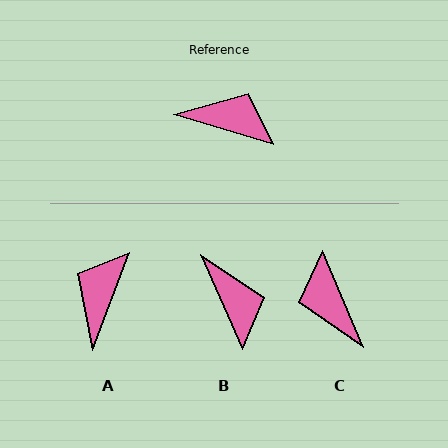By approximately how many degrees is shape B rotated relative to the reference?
Approximately 49 degrees clockwise.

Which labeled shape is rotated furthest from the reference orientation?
C, about 130 degrees away.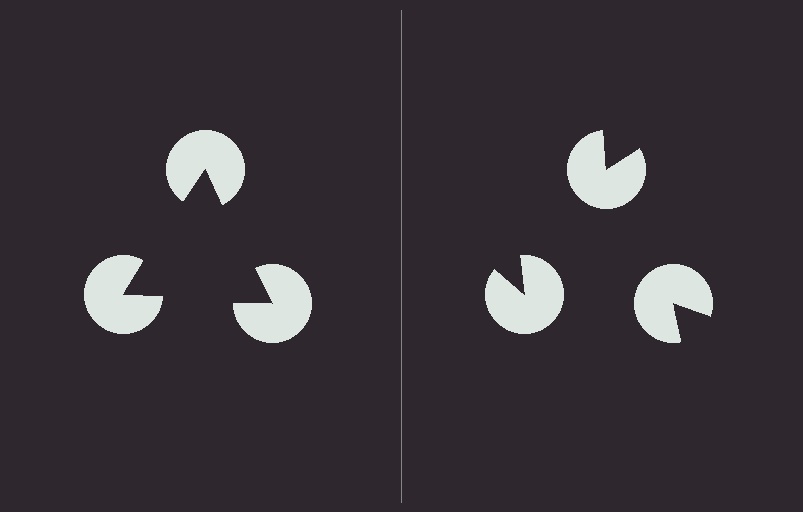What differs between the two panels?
The pac-man discs are positioned identically on both sides; only the wedge orientations differ. On the left they align to a triangle; on the right they are misaligned.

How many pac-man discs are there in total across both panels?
6 — 3 on each side.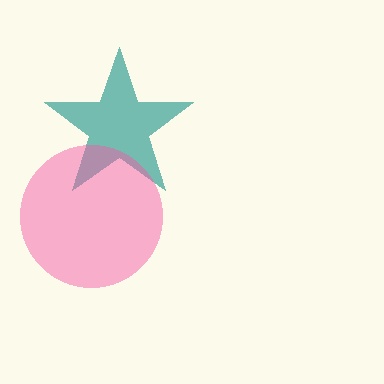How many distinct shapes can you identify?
There are 2 distinct shapes: a teal star, a pink circle.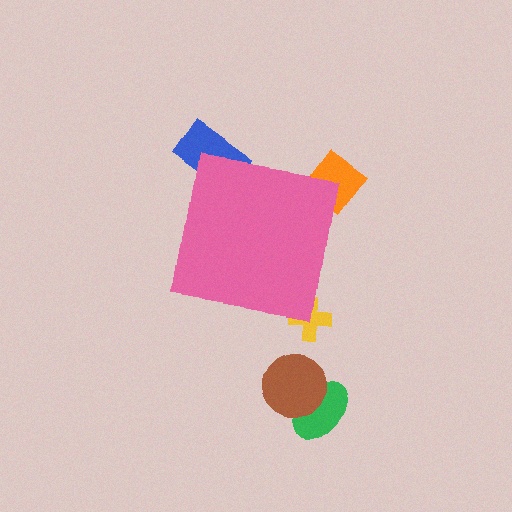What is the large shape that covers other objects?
A pink square.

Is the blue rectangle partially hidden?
Yes, the blue rectangle is partially hidden behind the pink square.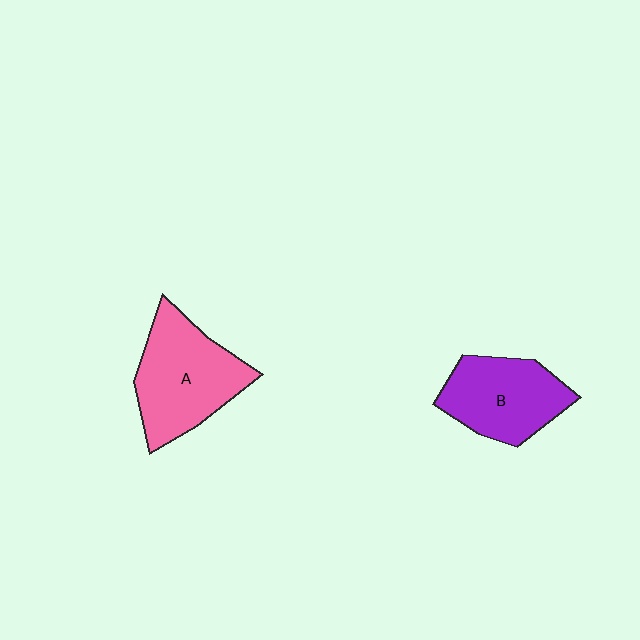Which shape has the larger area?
Shape A (pink).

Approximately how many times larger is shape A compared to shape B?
Approximately 1.2 times.